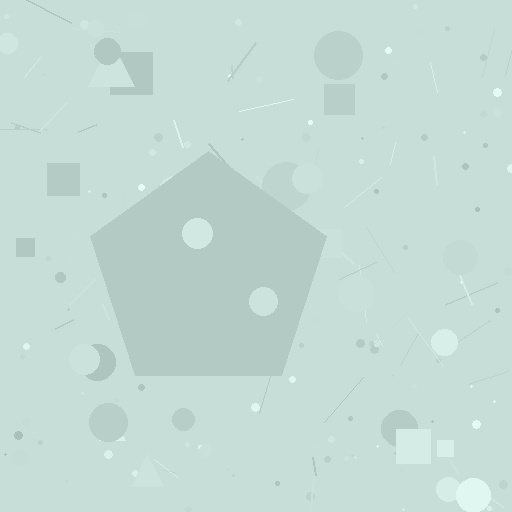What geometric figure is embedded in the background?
A pentagon is embedded in the background.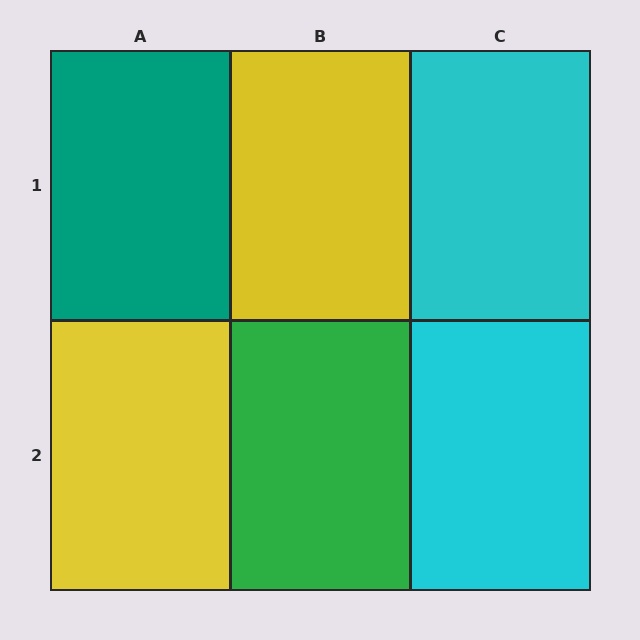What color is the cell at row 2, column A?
Yellow.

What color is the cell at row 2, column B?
Green.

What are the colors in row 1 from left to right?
Teal, yellow, cyan.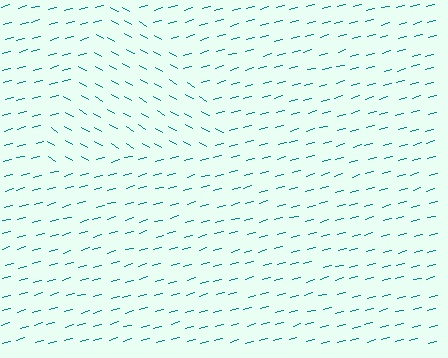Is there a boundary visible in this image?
Yes, there is a texture boundary formed by a change in line orientation.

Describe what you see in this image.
The image is filled with small teal line segments. A triangle region in the image has lines oriented differently from the surrounding lines, creating a visible texture boundary.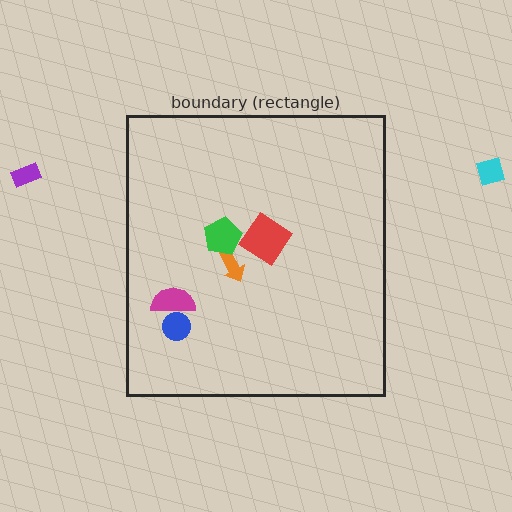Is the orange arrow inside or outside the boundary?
Inside.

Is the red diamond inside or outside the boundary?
Inside.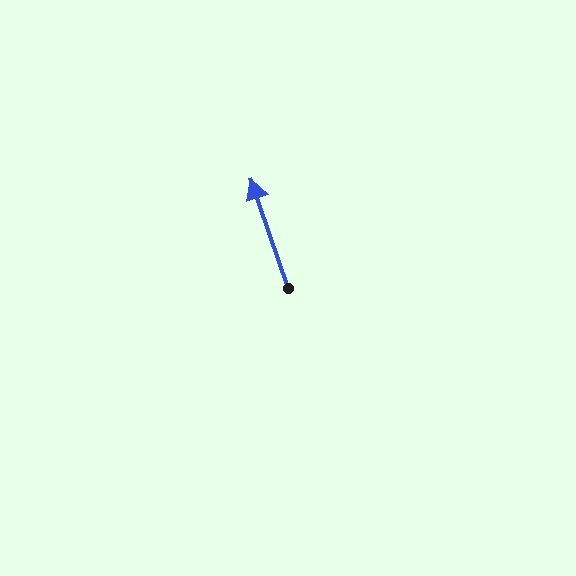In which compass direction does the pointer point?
North.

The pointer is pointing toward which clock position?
Roughly 11 o'clock.